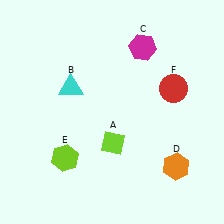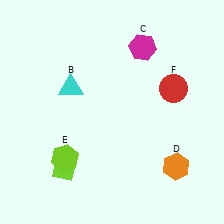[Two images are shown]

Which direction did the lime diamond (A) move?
The lime diamond (A) moved left.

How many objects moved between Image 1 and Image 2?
1 object moved between the two images.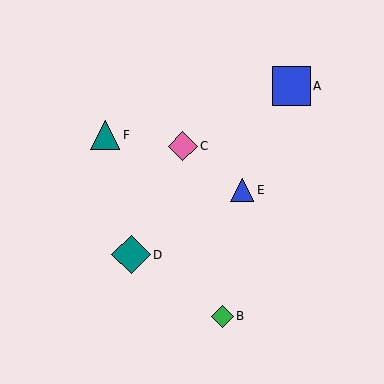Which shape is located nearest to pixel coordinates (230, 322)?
The green diamond (labeled B) at (222, 316) is nearest to that location.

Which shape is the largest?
The teal diamond (labeled D) is the largest.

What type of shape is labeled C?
Shape C is a pink diamond.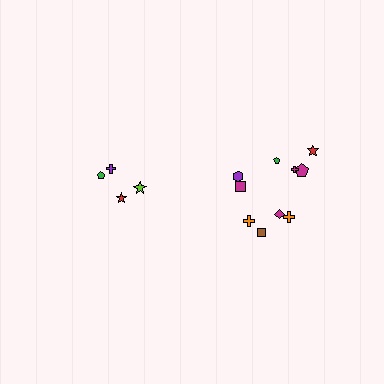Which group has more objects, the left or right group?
The right group.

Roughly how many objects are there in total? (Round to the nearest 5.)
Roughly 15 objects in total.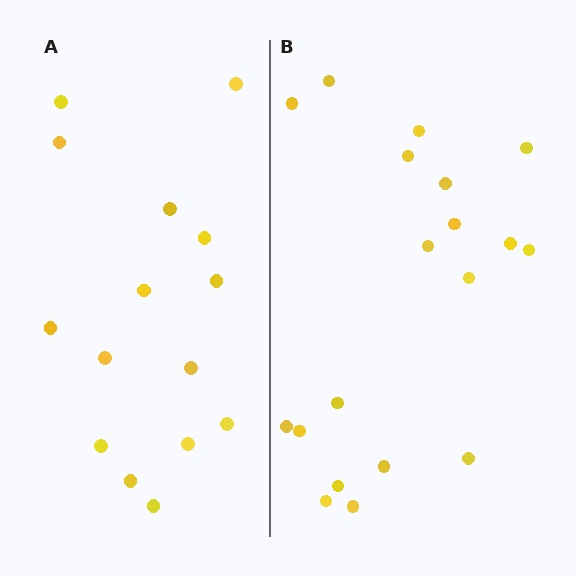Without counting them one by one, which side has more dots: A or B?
Region B (the right region) has more dots.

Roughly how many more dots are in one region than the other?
Region B has about 4 more dots than region A.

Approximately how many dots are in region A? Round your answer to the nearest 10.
About 20 dots. (The exact count is 15, which rounds to 20.)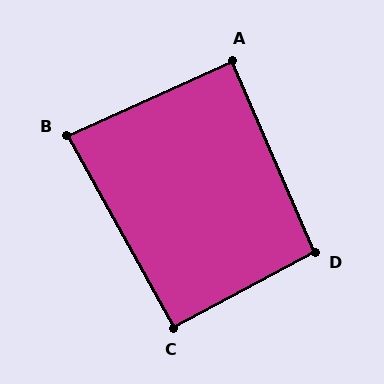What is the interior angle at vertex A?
Approximately 89 degrees (approximately right).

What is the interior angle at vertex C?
Approximately 91 degrees (approximately right).